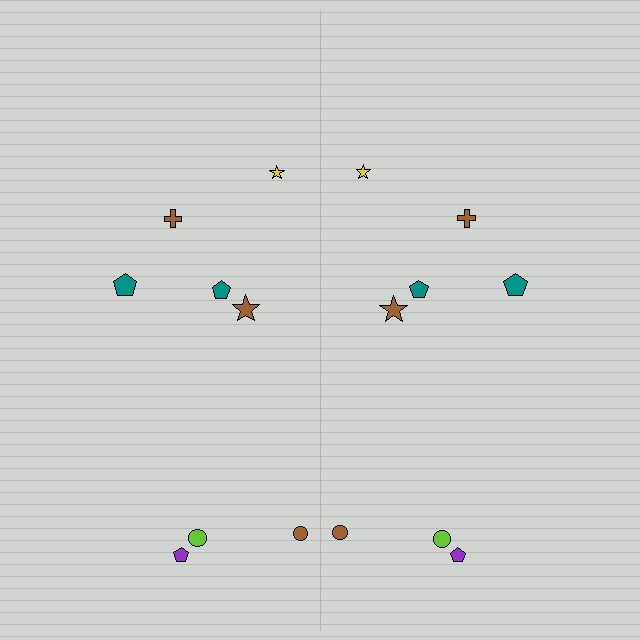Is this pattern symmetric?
Yes, this pattern has bilateral (reflection) symmetry.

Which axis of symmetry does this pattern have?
The pattern has a vertical axis of symmetry running through the center of the image.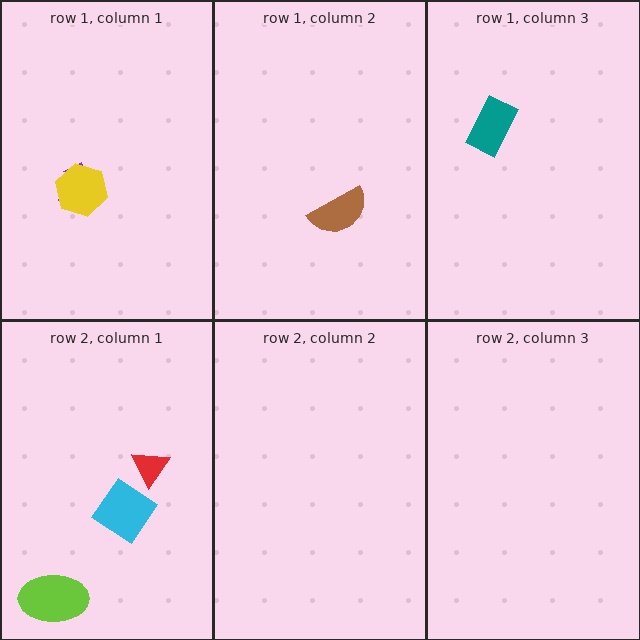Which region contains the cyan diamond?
The row 2, column 1 region.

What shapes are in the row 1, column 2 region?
The brown semicircle.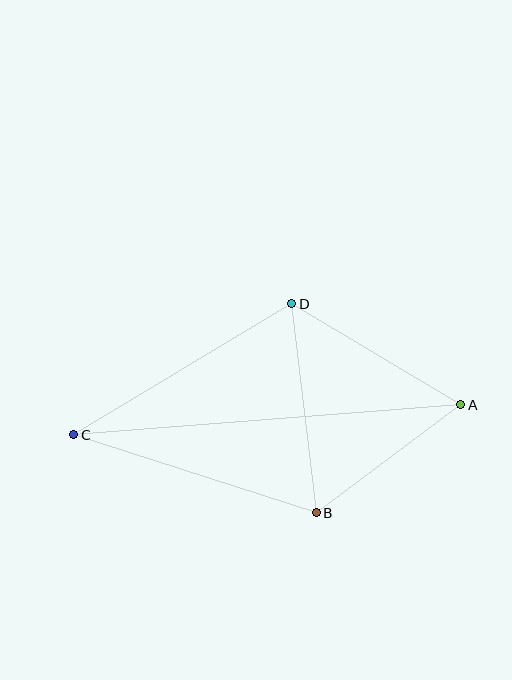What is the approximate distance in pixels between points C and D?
The distance between C and D is approximately 254 pixels.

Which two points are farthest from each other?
Points A and C are farthest from each other.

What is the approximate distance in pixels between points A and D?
The distance between A and D is approximately 197 pixels.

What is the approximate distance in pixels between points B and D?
The distance between B and D is approximately 211 pixels.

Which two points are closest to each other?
Points A and B are closest to each other.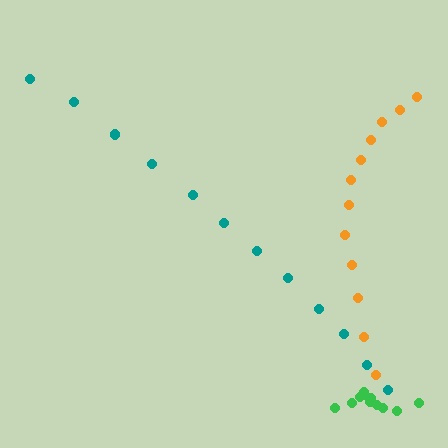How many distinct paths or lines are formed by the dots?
There are 3 distinct paths.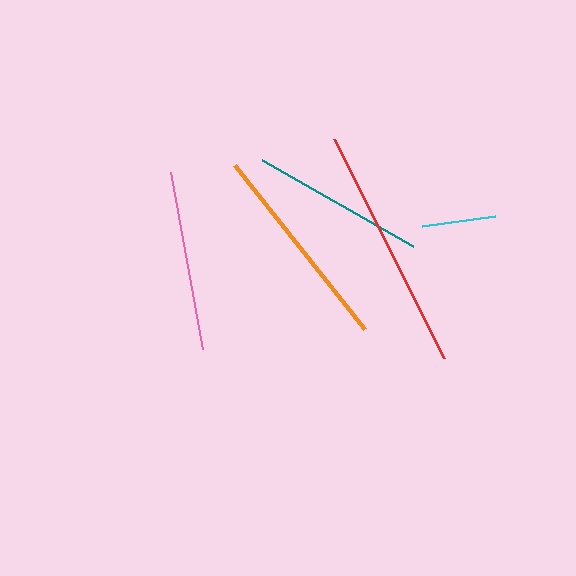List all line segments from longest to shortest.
From longest to shortest: red, orange, pink, teal, cyan.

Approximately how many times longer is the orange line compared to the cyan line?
The orange line is approximately 2.8 times the length of the cyan line.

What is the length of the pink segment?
The pink segment is approximately 180 pixels long.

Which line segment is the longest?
The red line is the longest at approximately 245 pixels.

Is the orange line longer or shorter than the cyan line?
The orange line is longer than the cyan line.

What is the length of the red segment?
The red segment is approximately 245 pixels long.